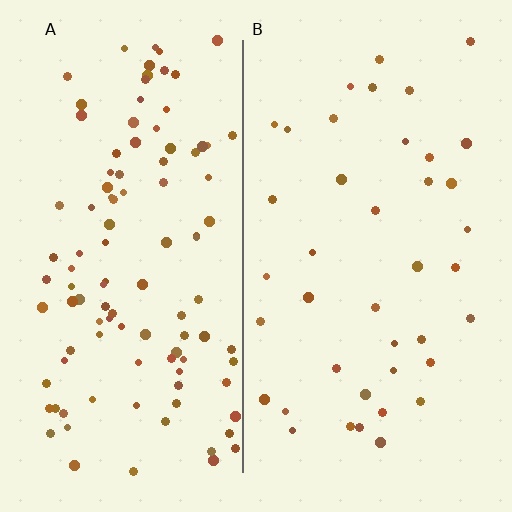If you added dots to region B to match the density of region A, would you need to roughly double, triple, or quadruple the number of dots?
Approximately triple.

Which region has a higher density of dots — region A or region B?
A (the left).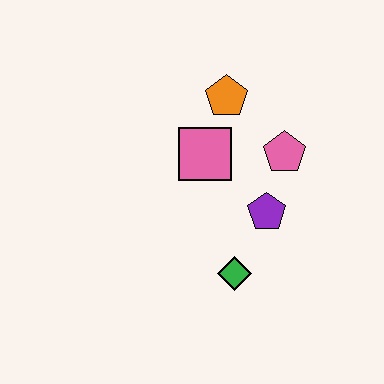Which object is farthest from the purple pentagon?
The orange pentagon is farthest from the purple pentagon.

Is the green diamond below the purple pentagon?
Yes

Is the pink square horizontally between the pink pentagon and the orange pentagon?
No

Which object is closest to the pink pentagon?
The purple pentagon is closest to the pink pentagon.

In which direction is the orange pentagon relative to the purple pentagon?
The orange pentagon is above the purple pentagon.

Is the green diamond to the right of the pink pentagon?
No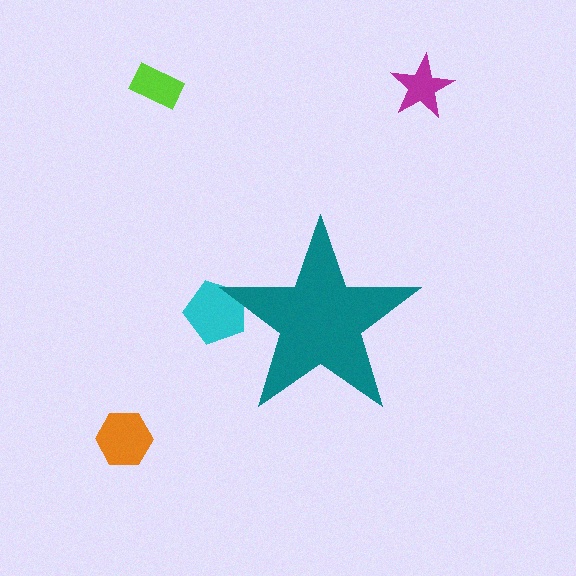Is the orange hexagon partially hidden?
No, the orange hexagon is fully visible.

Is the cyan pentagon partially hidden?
Yes, the cyan pentagon is partially hidden behind the teal star.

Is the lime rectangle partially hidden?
No, the lime rectangle is fully visible.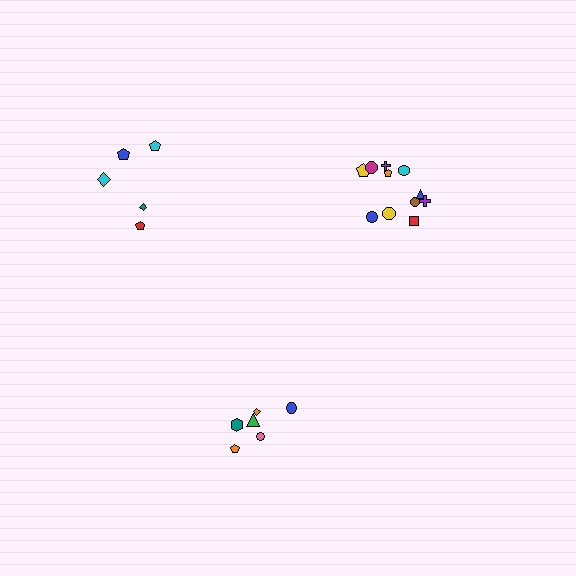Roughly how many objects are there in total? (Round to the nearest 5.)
Roughly 25 objects in total.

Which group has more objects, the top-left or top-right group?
The top-right group.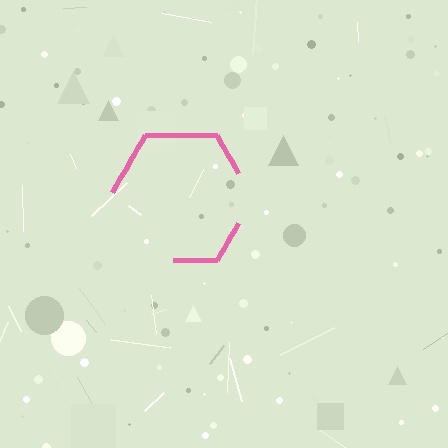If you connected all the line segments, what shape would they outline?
They would outline a hexagon.